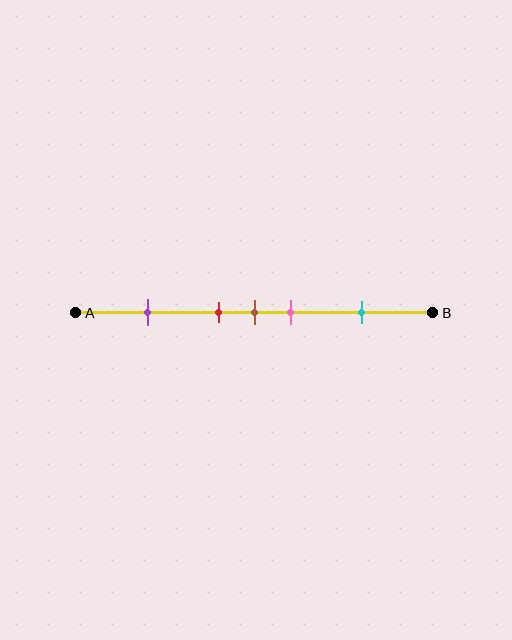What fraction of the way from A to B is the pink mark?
The pink mark is approximately 60% (0.6) of the way from A to B.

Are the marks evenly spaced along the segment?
No, the marks are not evenly spaced.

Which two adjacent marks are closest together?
The red and brown marks are the closest adjacent pair.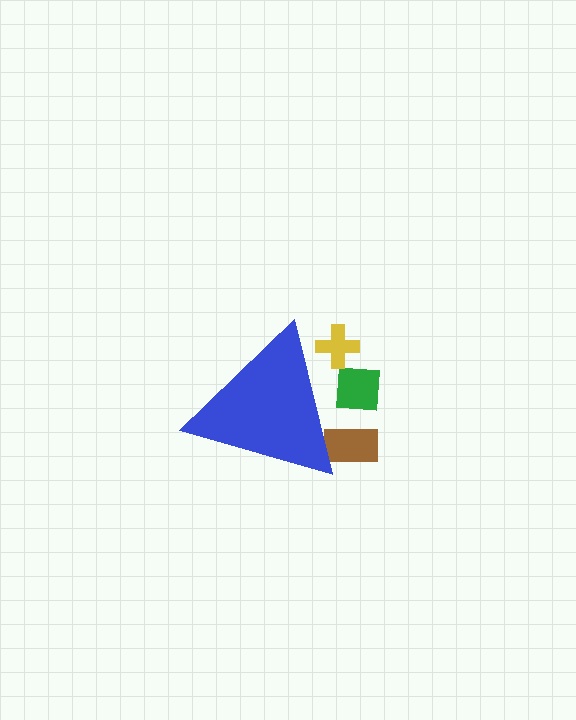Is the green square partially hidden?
Yes, the green square is partially hidden behind the blue triangle.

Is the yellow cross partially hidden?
Yes, the yellow cross is partially hidden behind the blue triangle.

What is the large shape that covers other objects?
A blue triangle.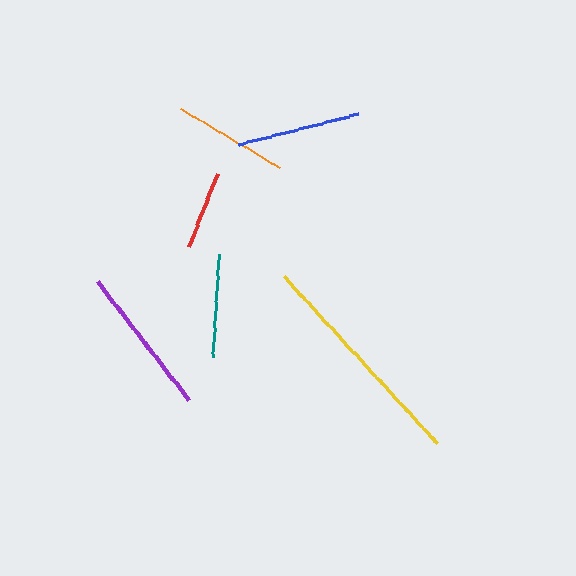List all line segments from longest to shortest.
From longest to shortest: yellow, purple, blue, orange, teal, red.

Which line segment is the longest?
The yellow line is the longest at approximately 227 pixels.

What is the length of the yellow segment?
The yellow segment is approximately 227 pixels long.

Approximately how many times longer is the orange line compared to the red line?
The orange line is approximately 1.5 times the length of the red line.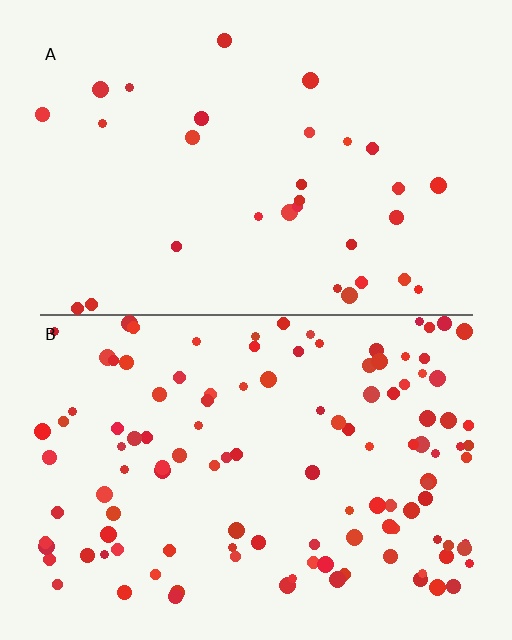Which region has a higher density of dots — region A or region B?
B (the bottom).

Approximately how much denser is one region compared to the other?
Approximately 3.8× — region B over region A.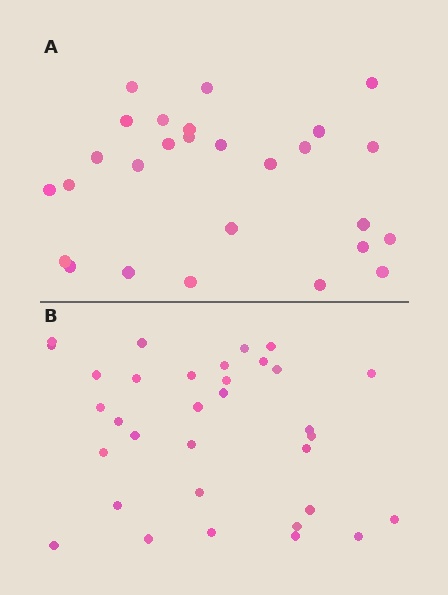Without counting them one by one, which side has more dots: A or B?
Region B (the bottom region) has more dots.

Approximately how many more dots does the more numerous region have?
Region B has about 6 more dots than region A.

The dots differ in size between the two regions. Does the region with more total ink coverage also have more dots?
No. Region A has more total ink coverage because its dots are larger, but region B actually contains more individual dots. Total area can be misleading — the number of items is what matters here.